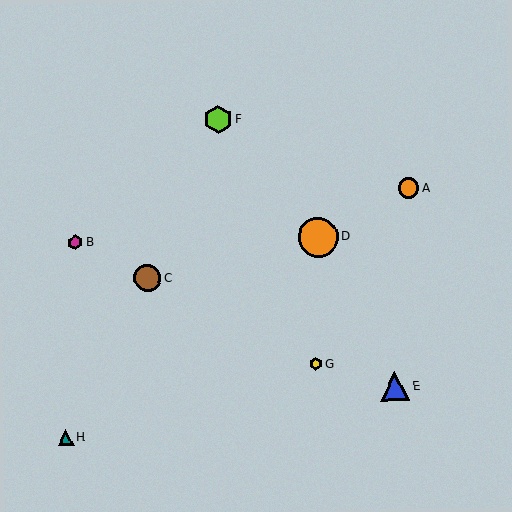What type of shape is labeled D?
Shape D is an orange circle.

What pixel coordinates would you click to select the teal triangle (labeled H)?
Click at (66, 437) to select the teal triangle H.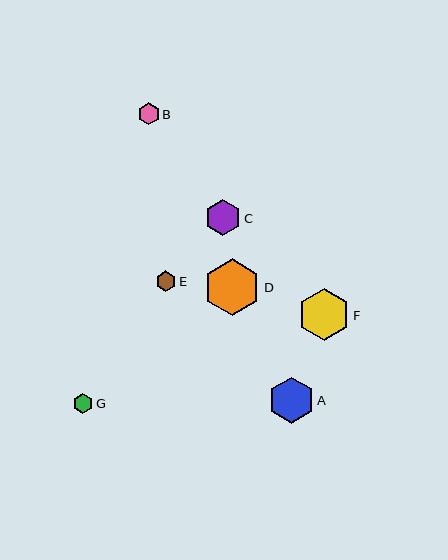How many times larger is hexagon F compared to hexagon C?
Hexagon F is approximately 1.5 times the size of hexagon C.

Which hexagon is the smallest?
Hexagon E is the smallest with a size of approximately 20 pixels.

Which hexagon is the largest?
Hexagon D is the largest with a size of approximately 57 pixels.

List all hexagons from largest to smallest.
From largest to smallest: D, F, A, C, B, G, E.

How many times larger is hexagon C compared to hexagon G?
Hexagon C is approximately 1.7 times the size of hexagon G.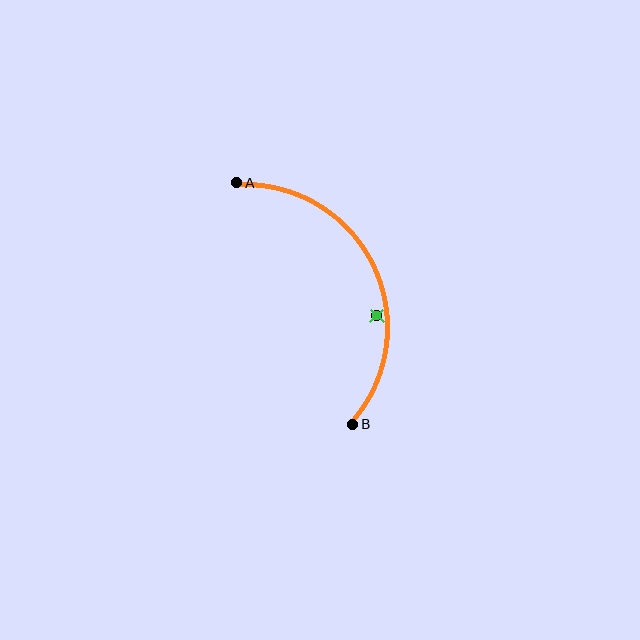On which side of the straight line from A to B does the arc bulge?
The arc bulges to the right of the straight line connecting A and B.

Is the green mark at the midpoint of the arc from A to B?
No — the green mark does not lie on the arc at all. It sits slightly inside the curve.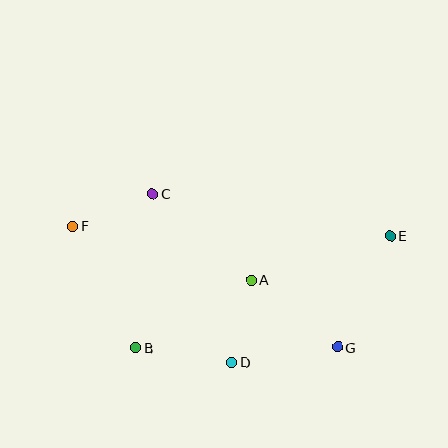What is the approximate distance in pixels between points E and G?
The distance between E and G is approximately 123 pixels.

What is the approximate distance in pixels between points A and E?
The distance between A and E is approximately 145 pixels.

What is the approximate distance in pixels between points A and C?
The distance between A and C is approximately 131 pixels.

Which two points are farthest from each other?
Points E and F are farthest from each other.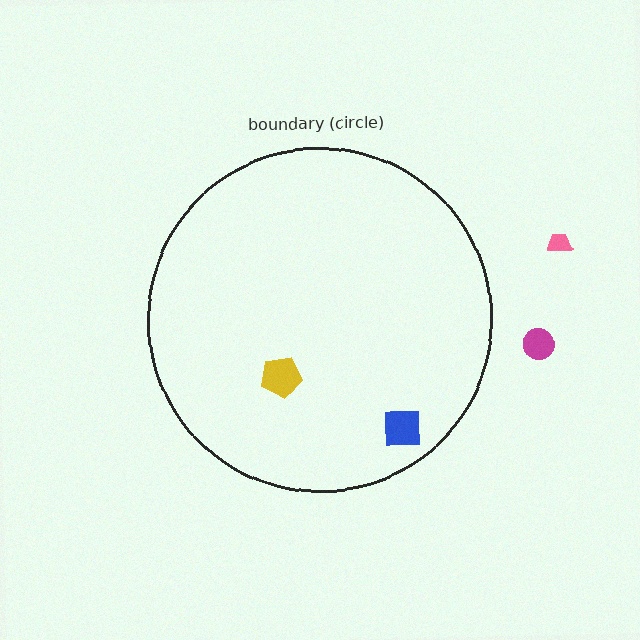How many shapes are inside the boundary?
2 inside, 2 outside.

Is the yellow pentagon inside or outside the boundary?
Inside.